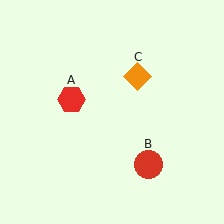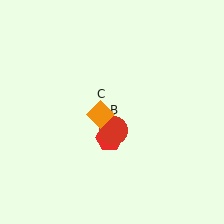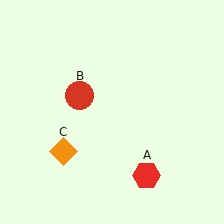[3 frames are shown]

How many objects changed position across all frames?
3 objects changed position: red hexagon (object A), red circle (object B), orange diamond (object C).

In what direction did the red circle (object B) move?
The red circle (object B) moved up and to the left.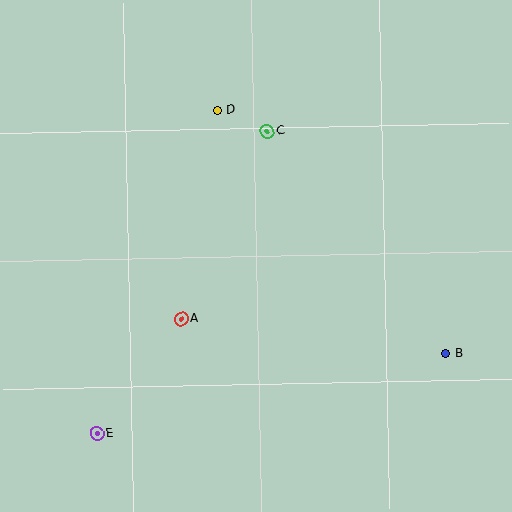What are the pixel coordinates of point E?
Point E is at (97, 433).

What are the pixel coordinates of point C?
Point C is at (267, 131).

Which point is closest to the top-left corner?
Point D is closest to the top-left corner.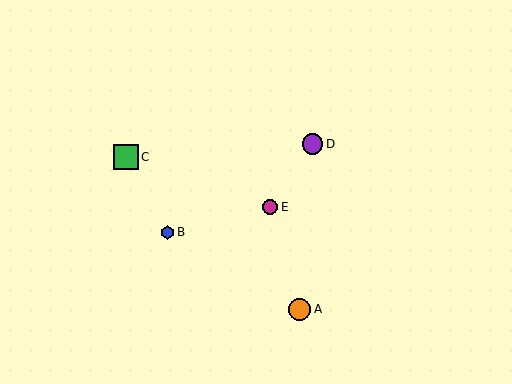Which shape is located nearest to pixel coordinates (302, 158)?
The purple circle (labeled D) at (313, 144) is nearest to that location.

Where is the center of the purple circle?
The center of the purple circle is at (313, 144).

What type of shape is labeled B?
Shape B is a blue hexagon.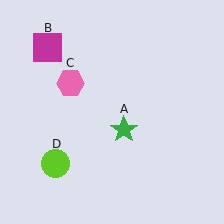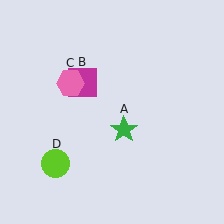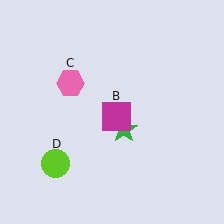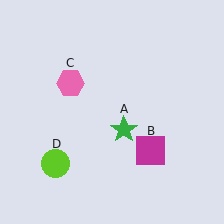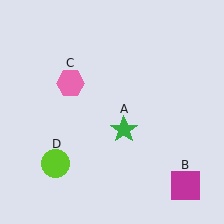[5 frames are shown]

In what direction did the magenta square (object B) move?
The magenta square (object B) moved down and to the right.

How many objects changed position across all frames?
1 object changed position: magenta square (object B).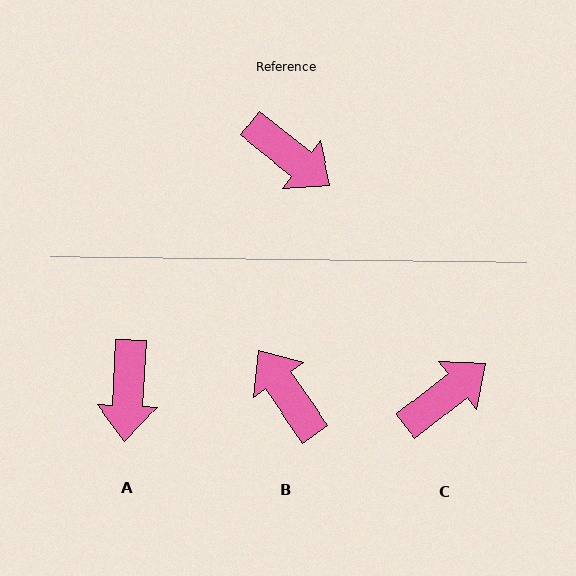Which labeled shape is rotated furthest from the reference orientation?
B, about 162 degrees away.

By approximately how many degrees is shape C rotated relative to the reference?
Approximately 76 degrees counter-clockwise.